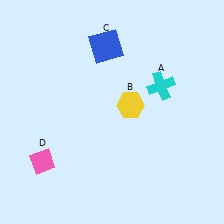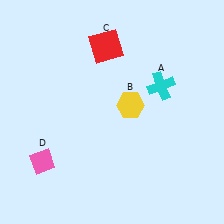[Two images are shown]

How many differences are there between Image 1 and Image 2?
There is 1 difference between the two images.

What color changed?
The square (C) changed from blue in Image 1 to red in Image 2.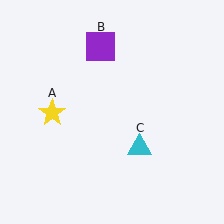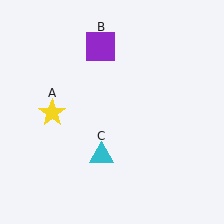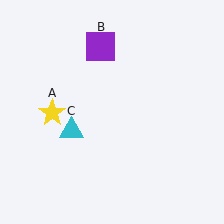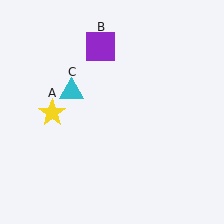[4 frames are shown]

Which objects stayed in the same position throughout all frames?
Yellow star (object A) and purple square (object B) remained stationary.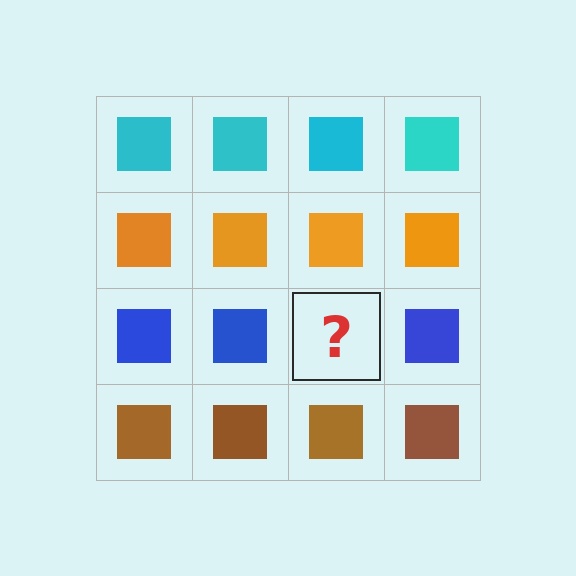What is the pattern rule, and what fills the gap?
The rule is that each row has a consistent color. The gap should be filled with a blue square.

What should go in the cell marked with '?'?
The missing cell should contain a blue square.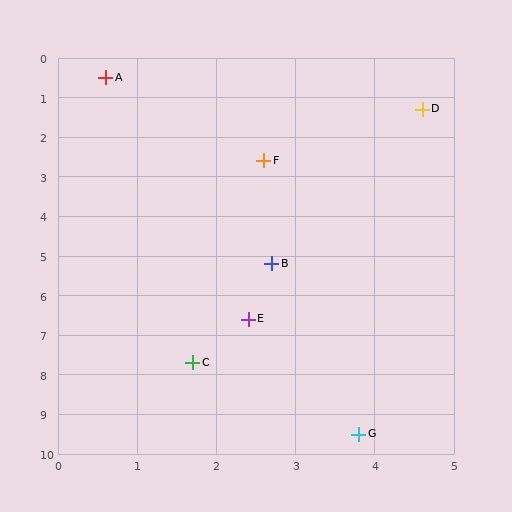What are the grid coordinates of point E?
Point E is at approximately (2.4, 6.6).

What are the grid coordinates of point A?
Point A is at approximately (0.6, 0.5).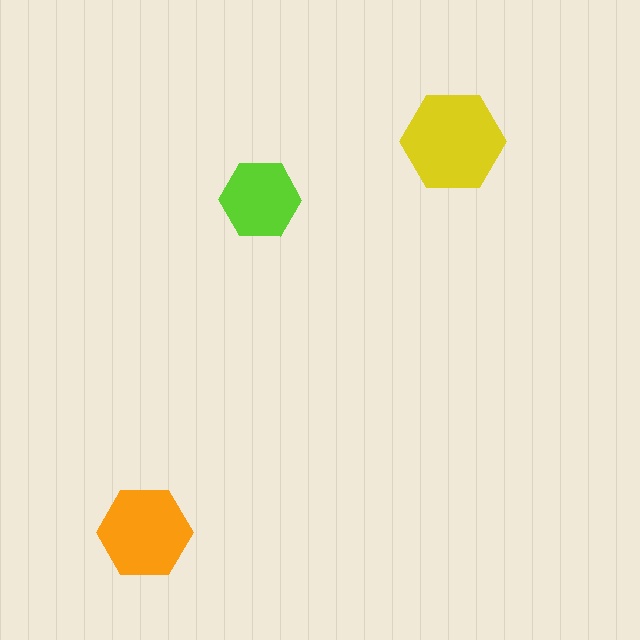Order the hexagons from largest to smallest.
the yellow one, the orange one, the lime one.